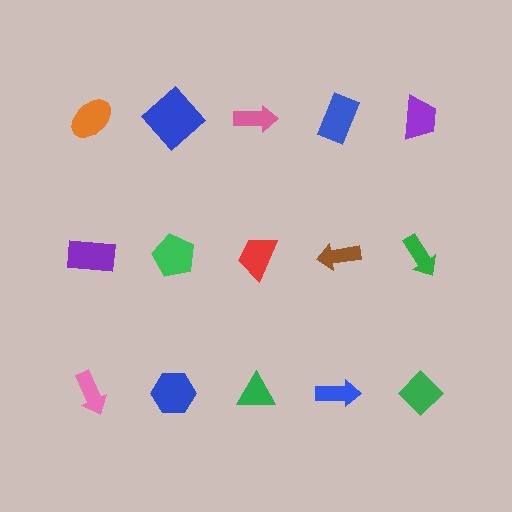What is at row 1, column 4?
A blue rectangle.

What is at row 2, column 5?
A green arrow.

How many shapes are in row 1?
5 shapes.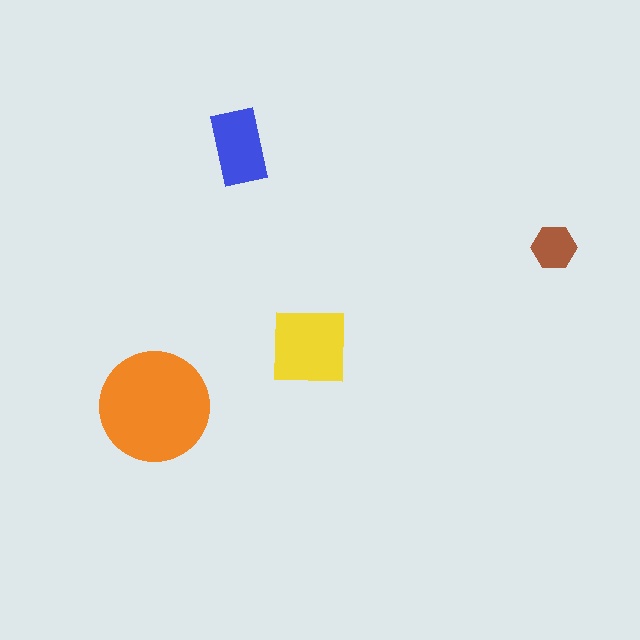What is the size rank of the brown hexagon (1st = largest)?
4th.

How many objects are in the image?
There are 4 objects in the image.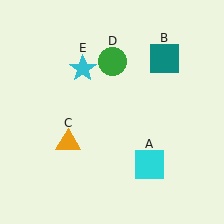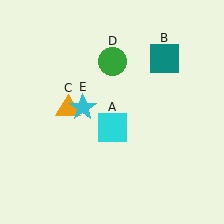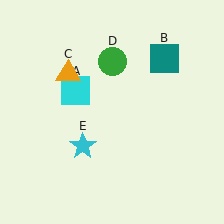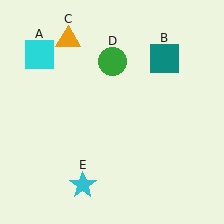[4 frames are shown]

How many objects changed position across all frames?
3 objects changed position: cyan square (object A), orange triangle (object C), cyan star (object E).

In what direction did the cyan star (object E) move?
The cyan star (object E) moved down.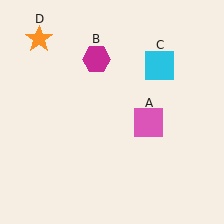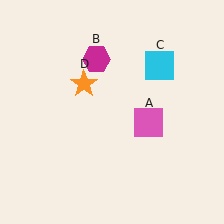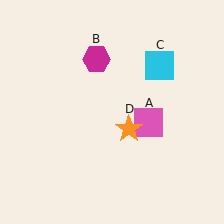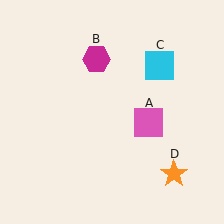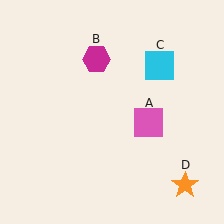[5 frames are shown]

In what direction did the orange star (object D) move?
The orange star (object D) moved down and to the right.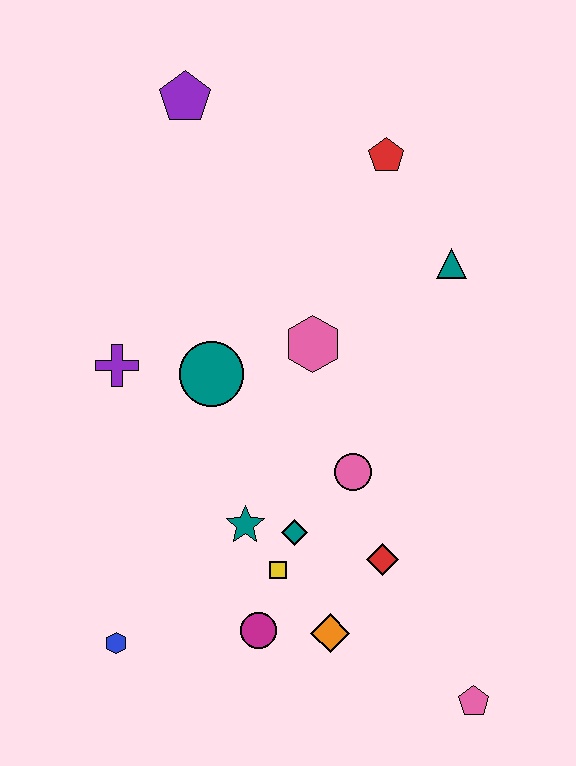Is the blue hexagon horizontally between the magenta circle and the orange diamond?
No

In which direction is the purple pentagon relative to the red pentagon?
The purple pentagon is to the left of the red pentagon.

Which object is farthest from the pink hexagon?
The pink pentagon is farthest from the pink hexagon.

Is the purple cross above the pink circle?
Yes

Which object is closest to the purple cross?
The teal circle is closest to the purple cross.